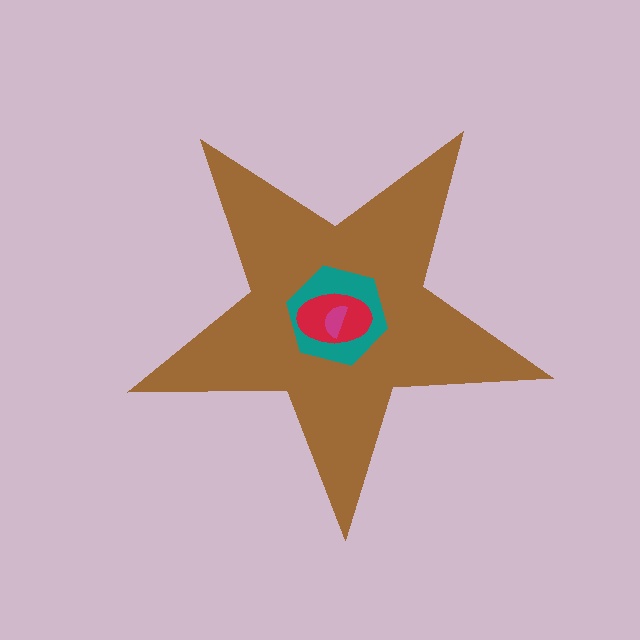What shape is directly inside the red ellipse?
The magenta semicircle.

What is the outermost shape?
The brown star.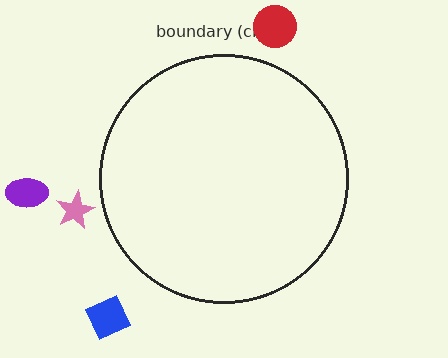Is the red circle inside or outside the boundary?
Outside.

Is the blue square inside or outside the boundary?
Outside.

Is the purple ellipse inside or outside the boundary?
Outside.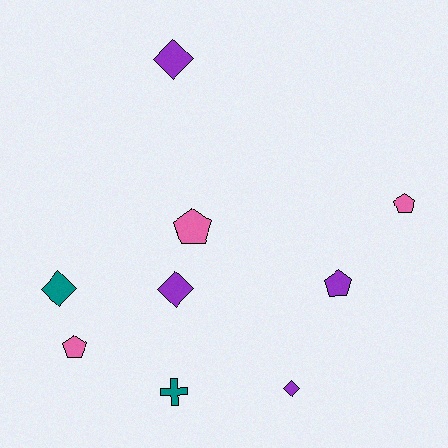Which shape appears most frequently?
Pentagon, with 4 objects.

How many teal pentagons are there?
There are no teal pentagons.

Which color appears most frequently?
Purple, with 4 objects.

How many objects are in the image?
There are 9 objects.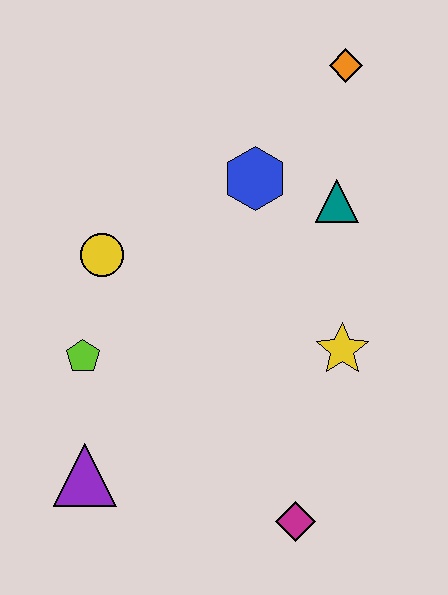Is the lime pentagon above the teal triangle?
No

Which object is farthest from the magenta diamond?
The orange diamond is farthest from the magenta diamond.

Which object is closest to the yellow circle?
The lime pentagon is closest to the yellow circle.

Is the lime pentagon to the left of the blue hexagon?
Yes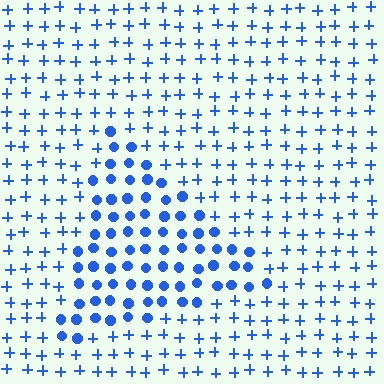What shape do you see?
I see a triangle.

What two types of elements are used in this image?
The image uses circles inside the triangle region and plus signs outside it.